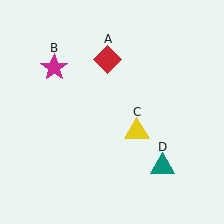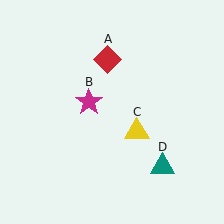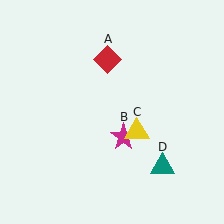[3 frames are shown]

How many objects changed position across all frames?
1 object changed position: magenta star (object B).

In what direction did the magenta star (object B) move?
The magenta star (object B) moved down and to the right.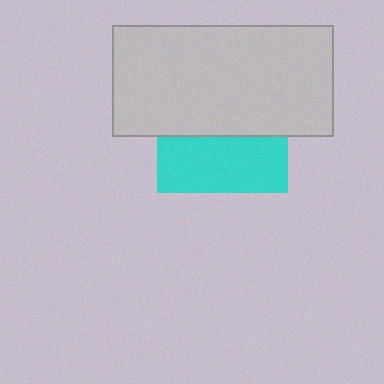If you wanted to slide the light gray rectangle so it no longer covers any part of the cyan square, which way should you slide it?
Slide it up — that is the most direct way to separate the two shapes.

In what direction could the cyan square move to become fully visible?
The cyan square could move down. That would shift it out from behind the light gray rectangle entirely.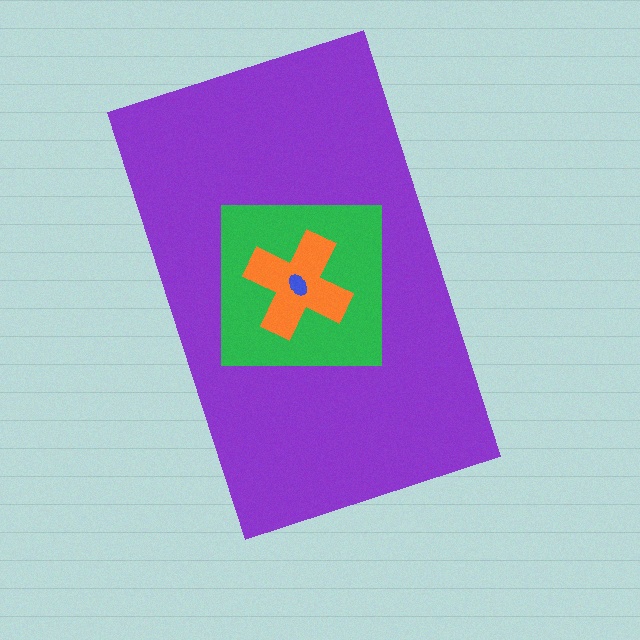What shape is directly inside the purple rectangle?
The green square.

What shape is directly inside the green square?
The orange cross.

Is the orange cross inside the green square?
Yes.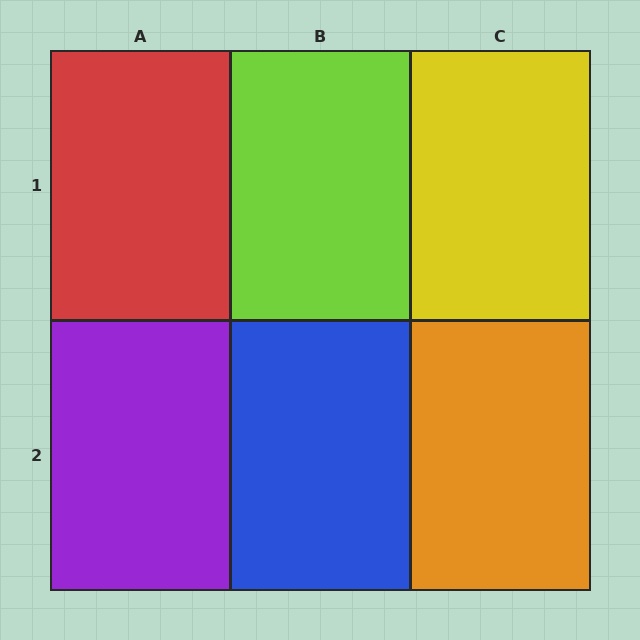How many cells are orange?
1 cell is orange.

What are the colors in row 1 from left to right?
Red, lime, yellow.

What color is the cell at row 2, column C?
Orange.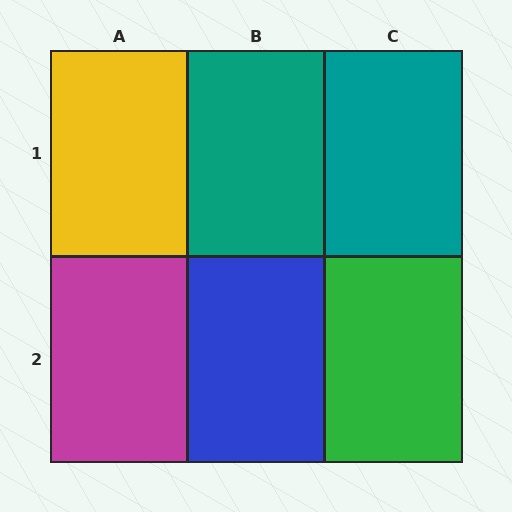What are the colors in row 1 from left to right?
Yellow, teal, teal.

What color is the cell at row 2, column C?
Green.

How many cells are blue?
1 cell is blue.